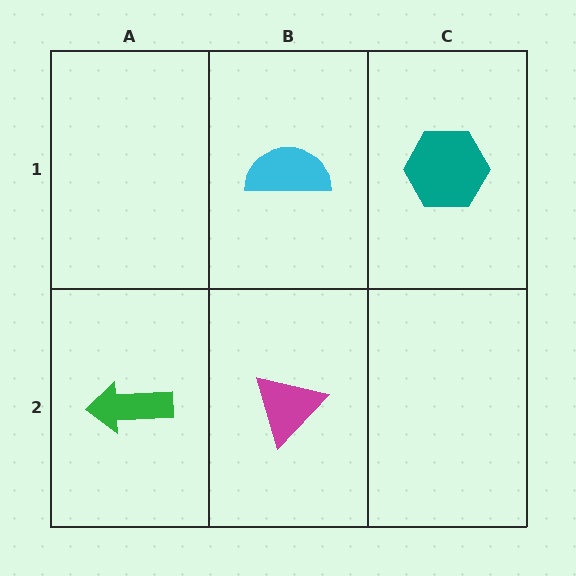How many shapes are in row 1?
2 shapes.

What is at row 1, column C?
A teal hexagon.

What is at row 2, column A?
A green arrow.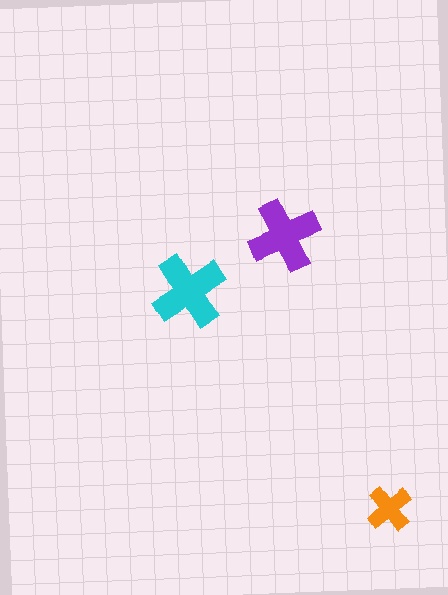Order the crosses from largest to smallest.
the cyan one, the purple one, the orange one.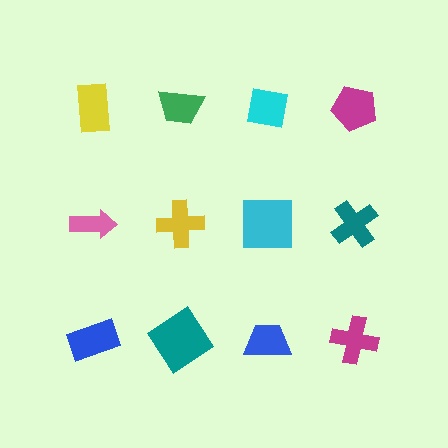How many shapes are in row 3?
4 shapes.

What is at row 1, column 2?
A green trapezoid.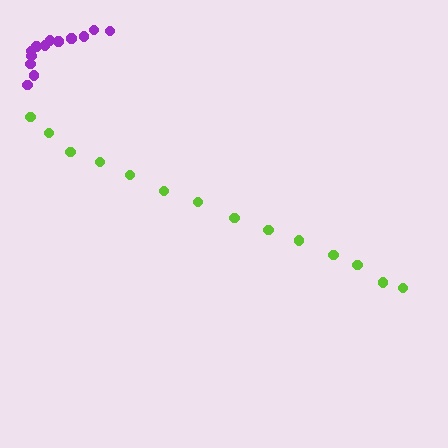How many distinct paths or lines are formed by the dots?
There are 2 distinct paths.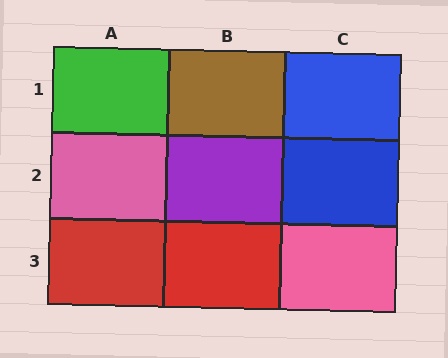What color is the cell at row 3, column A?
Red.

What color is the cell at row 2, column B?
Purple.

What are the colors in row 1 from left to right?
Green, brown, blue.